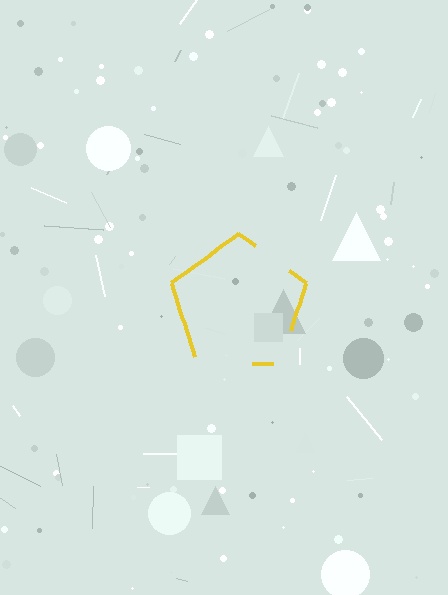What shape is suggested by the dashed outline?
The dashed outline suggests a pentagon.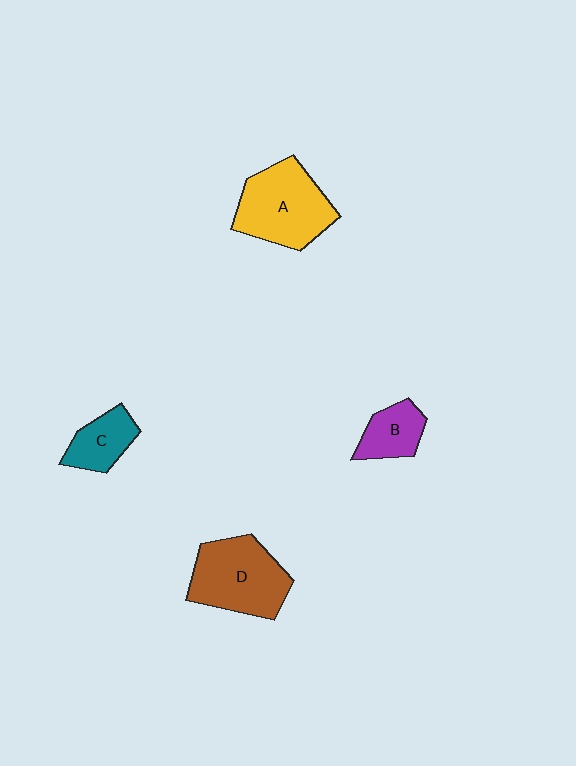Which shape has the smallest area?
Shape B (purple).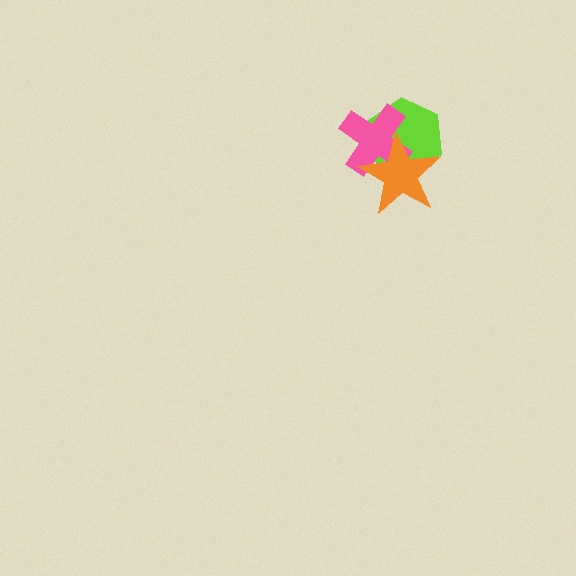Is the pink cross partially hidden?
Yes, it is partially covered by another shape.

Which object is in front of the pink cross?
The orange star is in front of the pink cross.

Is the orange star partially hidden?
No, no other shape covers it.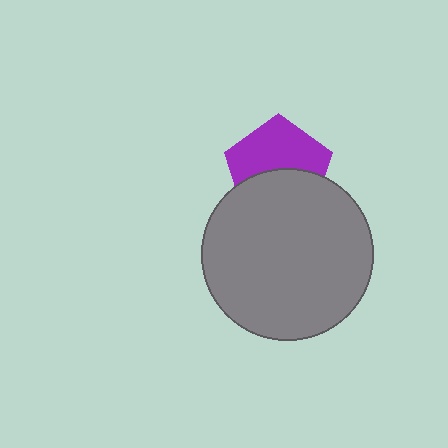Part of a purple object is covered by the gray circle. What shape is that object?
It is a pentagon.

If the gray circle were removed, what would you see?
You would see the complete purple pentagon.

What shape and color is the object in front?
The object in front is a gray circle.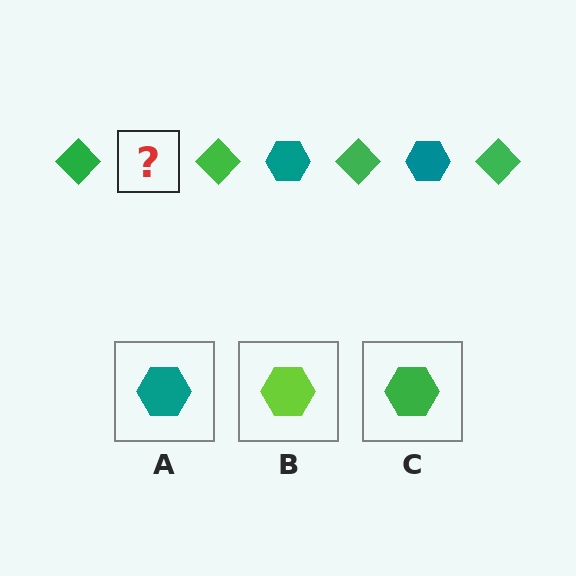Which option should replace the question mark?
Option A.